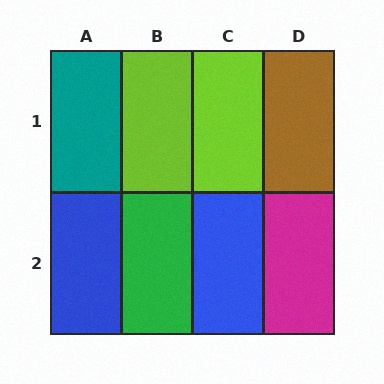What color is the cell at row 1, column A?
Teal.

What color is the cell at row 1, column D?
Brown.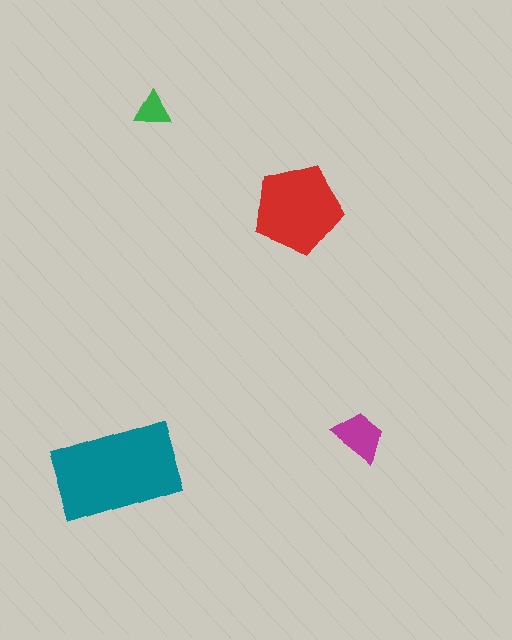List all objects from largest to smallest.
The teal rectangle, the red pentagon, the magenta trapezoid, the green triangle.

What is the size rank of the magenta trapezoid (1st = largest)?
3rd.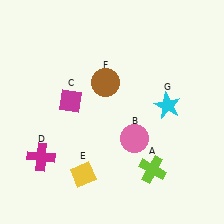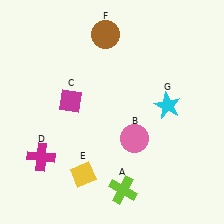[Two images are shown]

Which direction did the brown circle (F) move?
The brown circle (F) moved up.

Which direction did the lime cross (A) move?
The lime cross (A) moved left.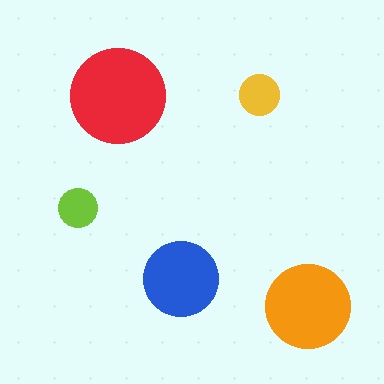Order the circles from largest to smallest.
the red one, the orange one, the blue one, the yellow one, the lime one.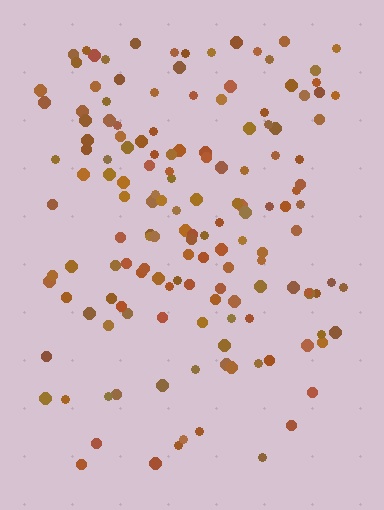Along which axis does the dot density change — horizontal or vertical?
Vertical.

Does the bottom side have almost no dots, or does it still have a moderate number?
Still a moderate number, just noticeably fewer than the top.